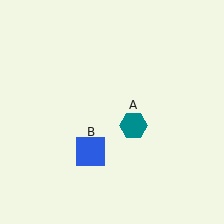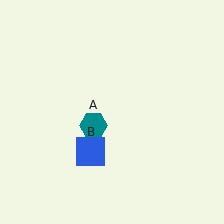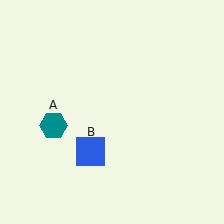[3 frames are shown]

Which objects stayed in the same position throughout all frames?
Blue square (object B) remained stationary.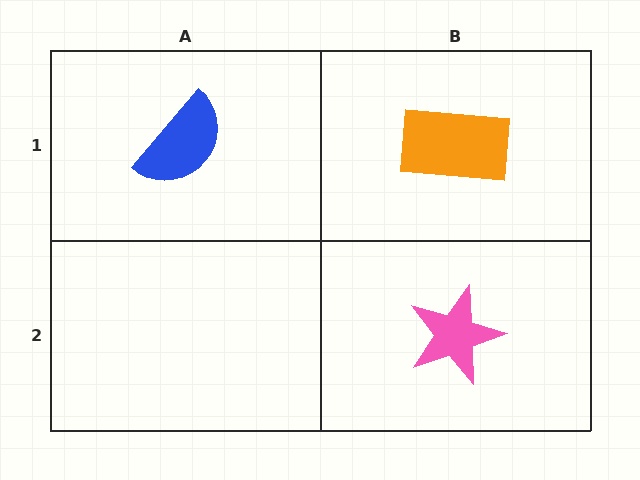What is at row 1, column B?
An orange rectangle.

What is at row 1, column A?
A blue semicircle.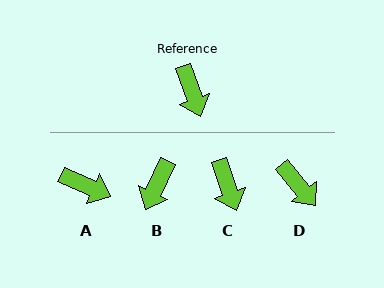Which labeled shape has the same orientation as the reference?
C.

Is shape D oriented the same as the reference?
No, it is off by about 20 degrees.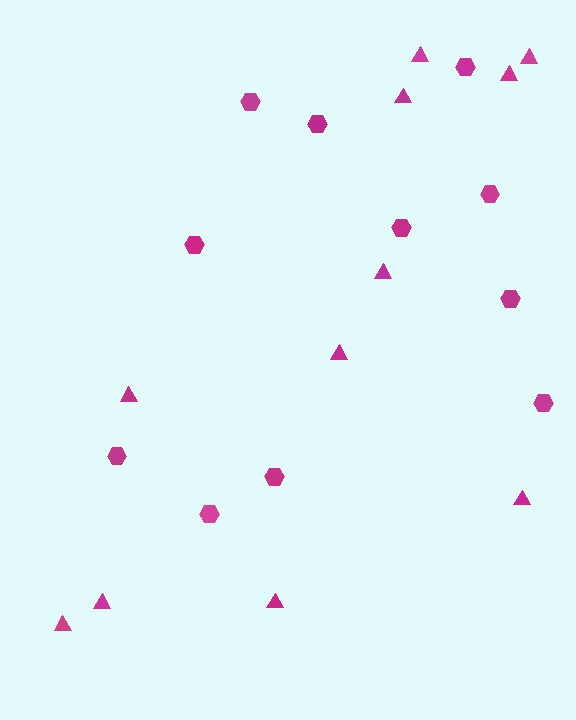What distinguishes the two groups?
There are 2 groups: one group of hexagons (11) and one group of triangles (11).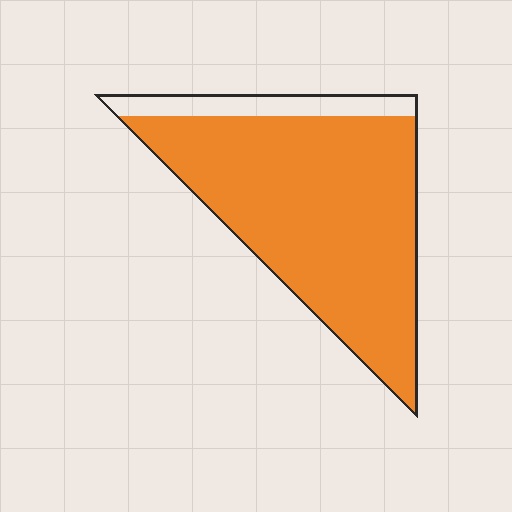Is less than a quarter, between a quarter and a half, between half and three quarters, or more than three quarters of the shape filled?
More than three quarters.